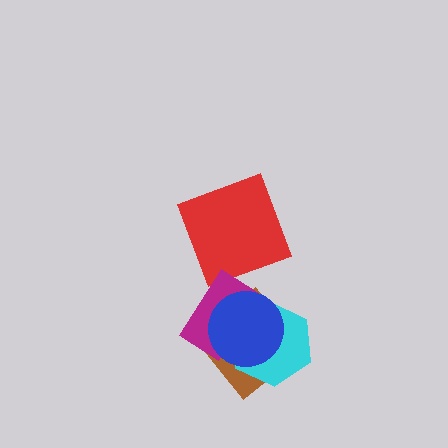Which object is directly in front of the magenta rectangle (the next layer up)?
The cyan hexagon is directly in front of the magenta rectangle.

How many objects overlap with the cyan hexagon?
3 objects overlap with the cyan hexagon.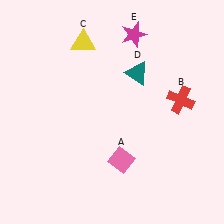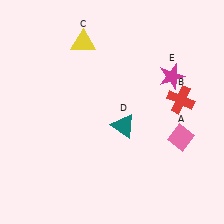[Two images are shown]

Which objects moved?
The objects that moved are: the pink diamond (A), the teal triangle (D), the magenta star (E).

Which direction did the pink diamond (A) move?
The pink diamond (A) moved right.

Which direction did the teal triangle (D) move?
The teal triangle (D) moved down.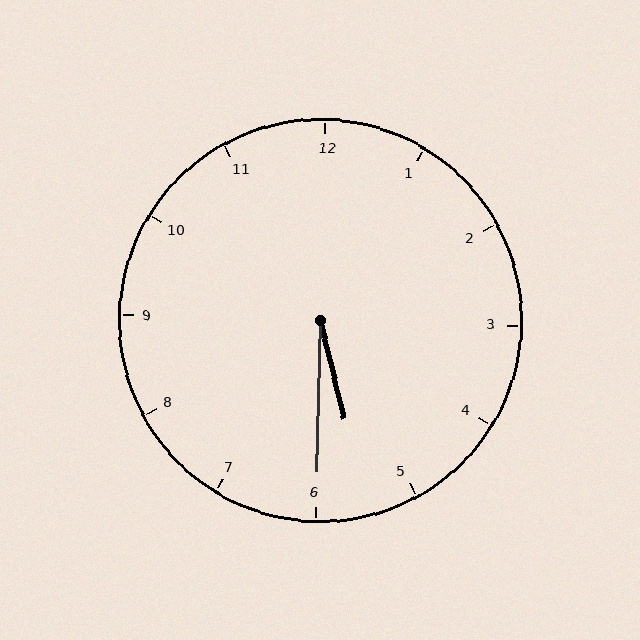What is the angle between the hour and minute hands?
Approximately 15 degrees.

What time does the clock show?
5:30.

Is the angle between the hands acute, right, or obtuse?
It is acute.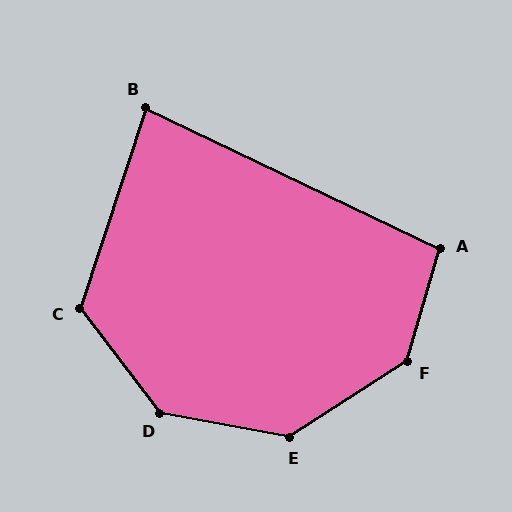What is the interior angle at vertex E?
Approximately 137 degrees (obtuse).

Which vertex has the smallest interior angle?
B, at approximately 83 degrees.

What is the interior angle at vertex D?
Approximately 138 degrees (obtuse).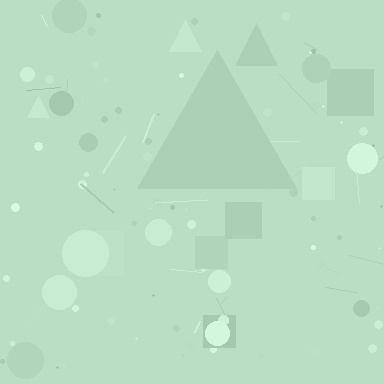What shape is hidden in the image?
A triangle is hidden in the image.